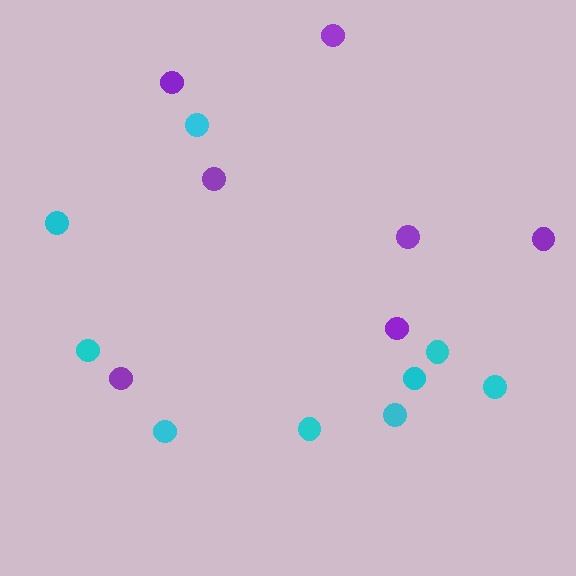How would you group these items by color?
There are 2 groups: one group of cyan circles (9) and one group of purple circles (7).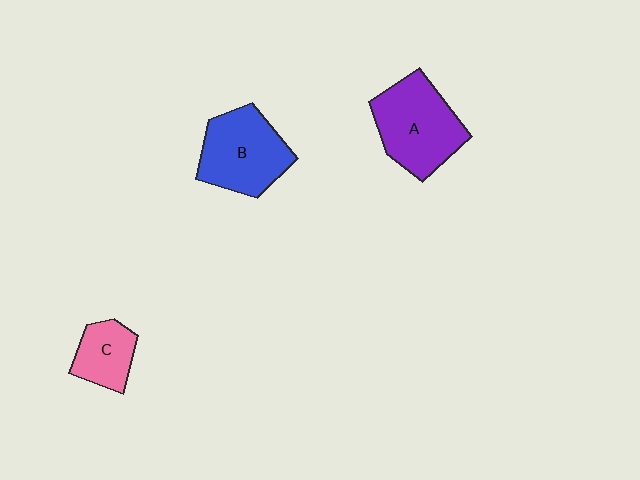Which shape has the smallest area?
Shape C (pink).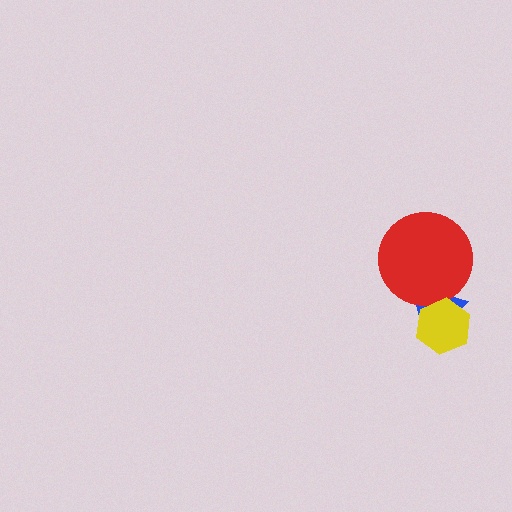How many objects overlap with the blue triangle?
2 objects overlap with the blue triangle.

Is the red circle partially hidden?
No, no other shape covers it.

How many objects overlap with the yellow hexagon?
1 object overlaps with the yellow hexagon.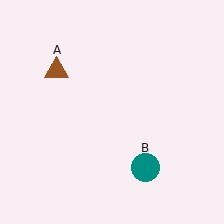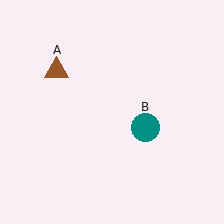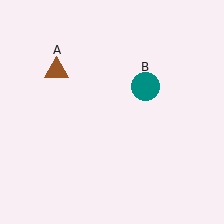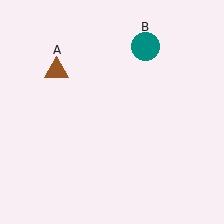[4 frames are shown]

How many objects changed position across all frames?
1 object changed position: teal circle (object B).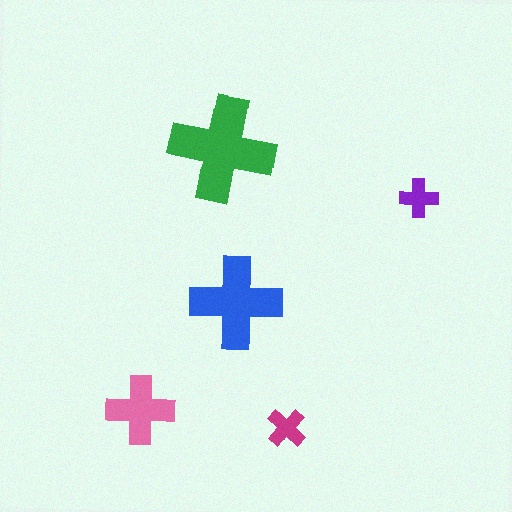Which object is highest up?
The green cross is topmost.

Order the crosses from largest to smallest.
the green one, the blue one, the pink one, the magenta one, the purple one.